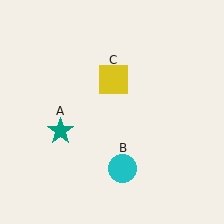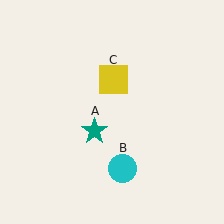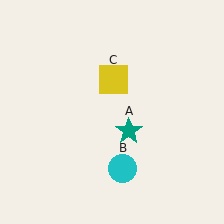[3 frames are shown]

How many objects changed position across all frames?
1 object changed position: teal star (object A).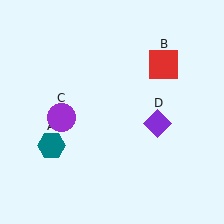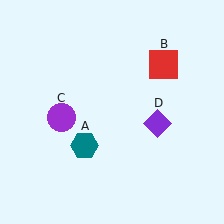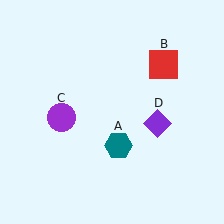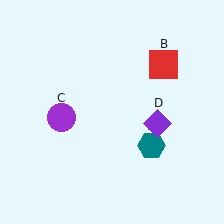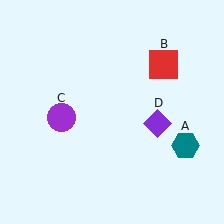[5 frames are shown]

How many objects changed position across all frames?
1 object changed position: teal hexagon (object A).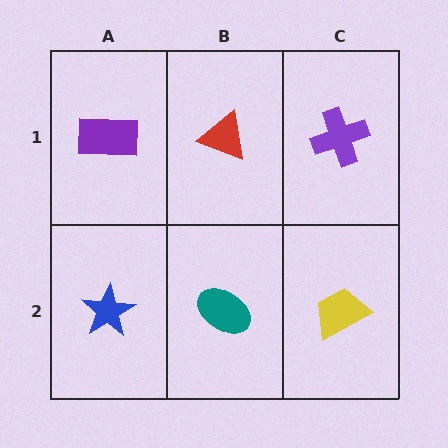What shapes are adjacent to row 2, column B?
A red triangle (row 1, column B), a blue star (row 2, column A), a yellow trapezoid (row 2, column C).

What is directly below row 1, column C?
A yellow trapezoid.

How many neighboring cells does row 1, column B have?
3.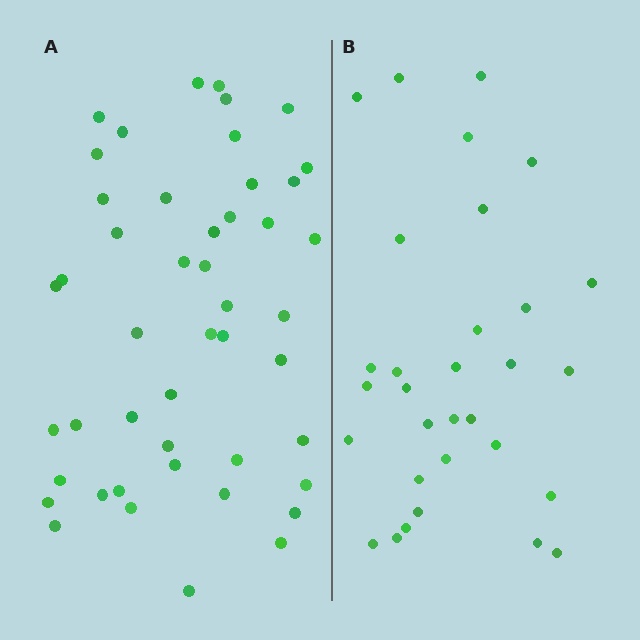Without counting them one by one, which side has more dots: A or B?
Region A (the left region) has more dots.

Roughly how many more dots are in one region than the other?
Region A has approximately 15 more dots than region B.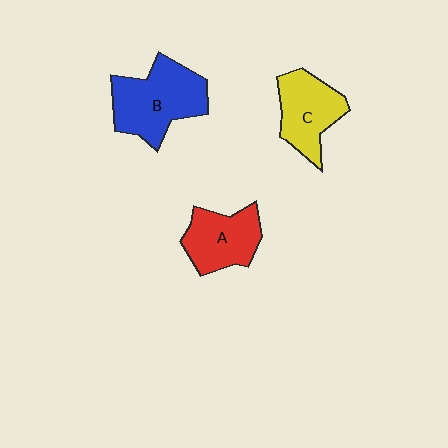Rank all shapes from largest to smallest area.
From largest to smallest: B (blue), C (yellow), A (red).